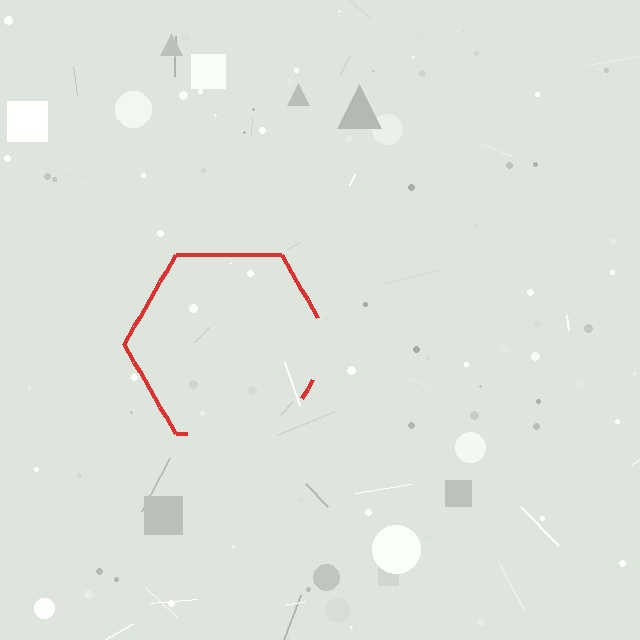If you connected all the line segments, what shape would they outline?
They would outline a hexagon.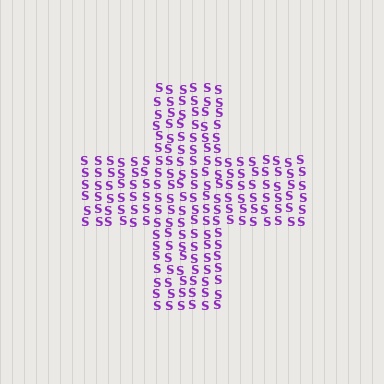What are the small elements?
The small elements are letter S's.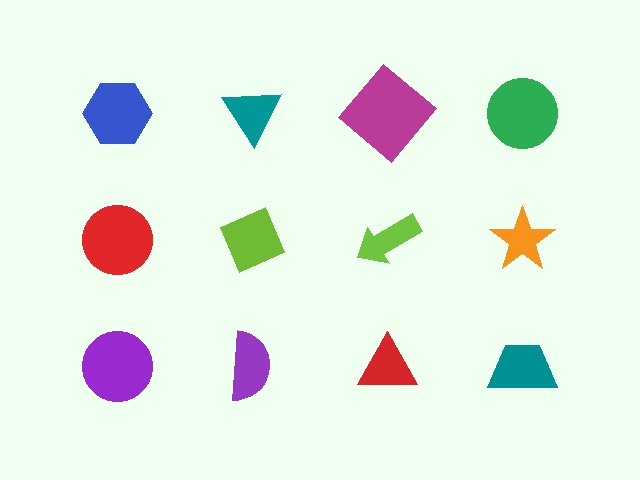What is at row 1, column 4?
A green circle.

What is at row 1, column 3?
A magenta diamond.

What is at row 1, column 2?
A teal triangle.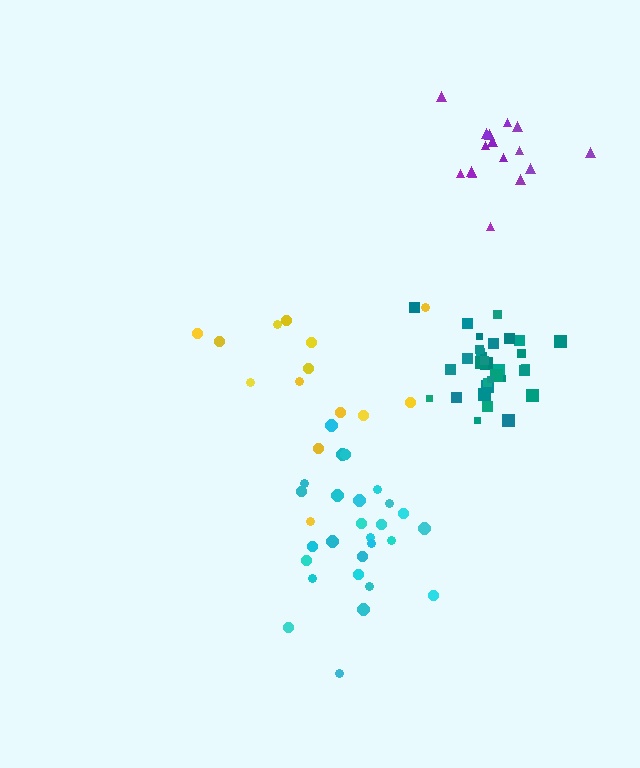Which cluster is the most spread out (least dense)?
Yellow.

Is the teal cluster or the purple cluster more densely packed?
Teal.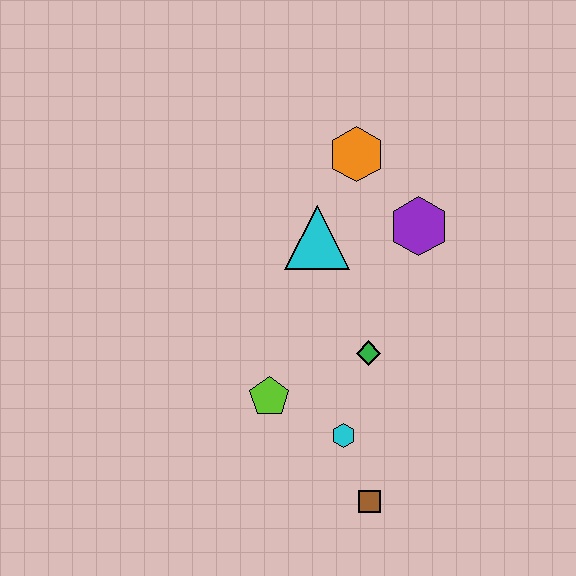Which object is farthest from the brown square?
The orange hexagon is farthest from the brown square.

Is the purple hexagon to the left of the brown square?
No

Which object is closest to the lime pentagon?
The cyan hexagon is closest to the lime pentagon.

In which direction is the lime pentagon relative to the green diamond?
The lime pentagon is to the left of the green diamond.